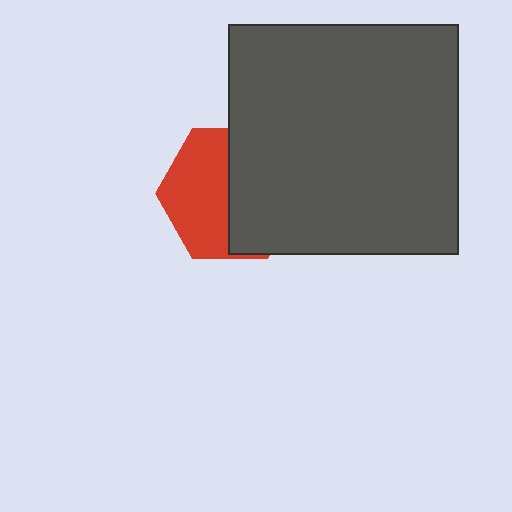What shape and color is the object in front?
The object in front is a dark gray square.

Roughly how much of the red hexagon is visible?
About half of it is visible (roughly 49%).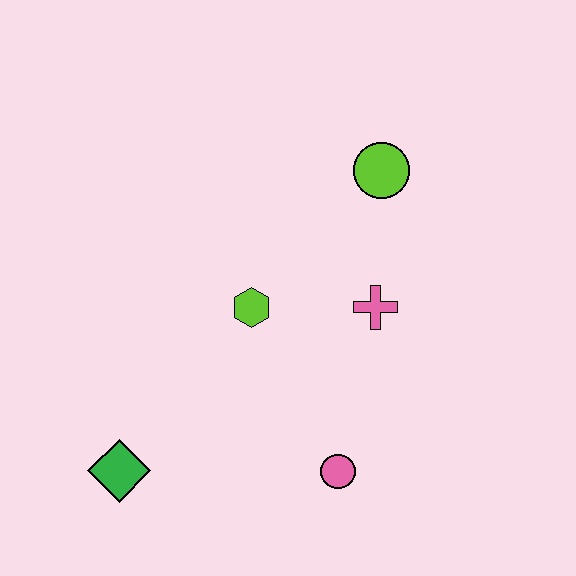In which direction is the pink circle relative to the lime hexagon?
The pink circle is below the lime hexagon.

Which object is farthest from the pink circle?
The lime circle is farthest from the pink circle.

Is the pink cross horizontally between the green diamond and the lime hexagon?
No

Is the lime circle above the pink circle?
Yes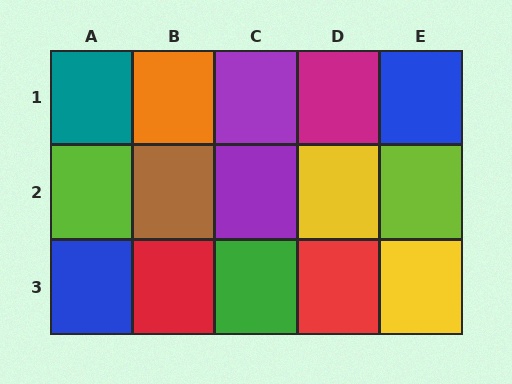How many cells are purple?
2 cells are purple.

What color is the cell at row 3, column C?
Green.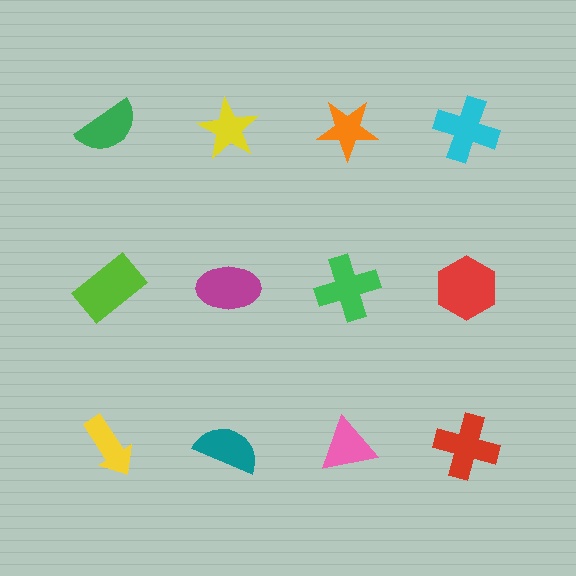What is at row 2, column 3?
A green cross.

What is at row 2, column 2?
A magenta ellipse.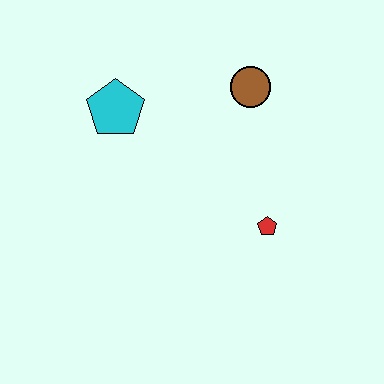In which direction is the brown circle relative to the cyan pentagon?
The brown circle is to the right of the cyan pentagon.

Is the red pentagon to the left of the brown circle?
No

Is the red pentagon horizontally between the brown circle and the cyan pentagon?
No